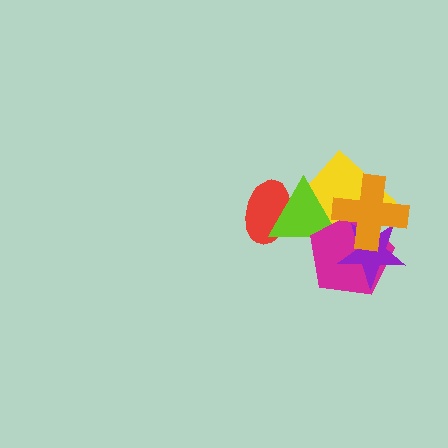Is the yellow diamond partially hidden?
Yes, it is partially covered by another shape.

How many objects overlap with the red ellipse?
1 object overlaps with the red ellipse.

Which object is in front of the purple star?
The orange cross is in front of the purple star.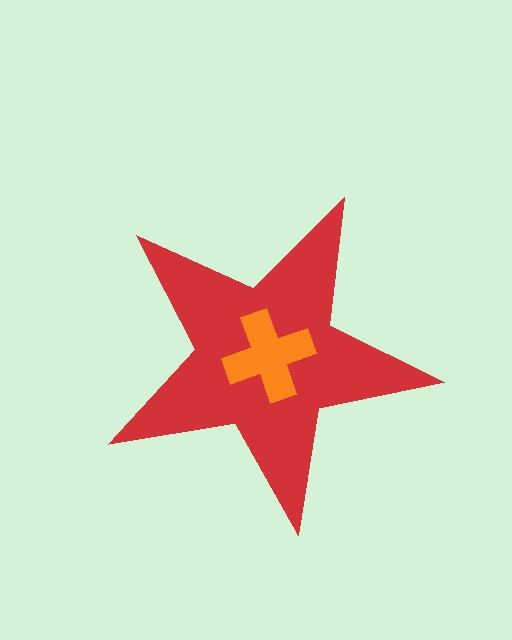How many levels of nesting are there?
2.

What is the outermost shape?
The red star.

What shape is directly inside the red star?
The orange cross.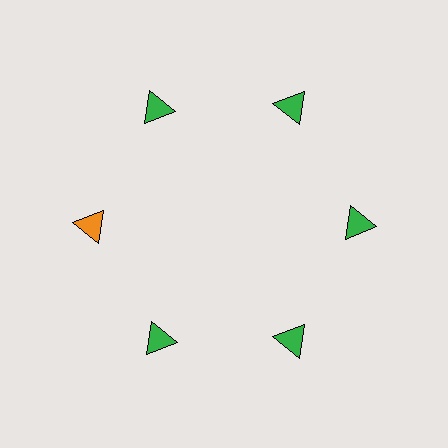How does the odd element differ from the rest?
It has a different color: orange instead of green.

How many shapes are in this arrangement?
There are 6 shapes arranged in a ring pattern.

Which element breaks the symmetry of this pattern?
The orange triangle at roughly the 9 o'clock position breaks the symmetry. All other shapes are green triangles.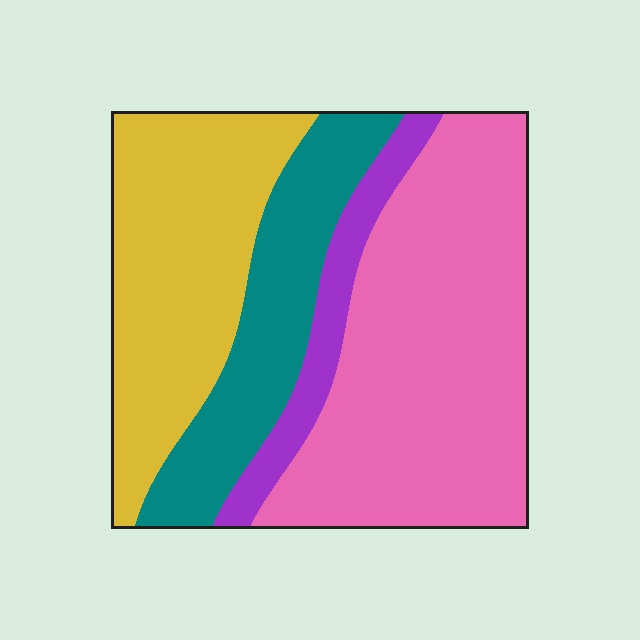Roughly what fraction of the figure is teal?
Teal covers roughly 20% of the figure.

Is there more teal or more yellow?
Yellow.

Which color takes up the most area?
Pink, at roughly 45%.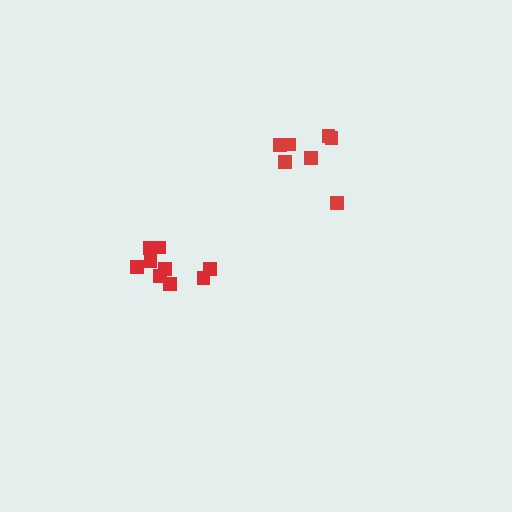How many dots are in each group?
Group 1: 9 dots, Group 2: 7 dots (16 total).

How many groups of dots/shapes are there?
There are 2 groups.